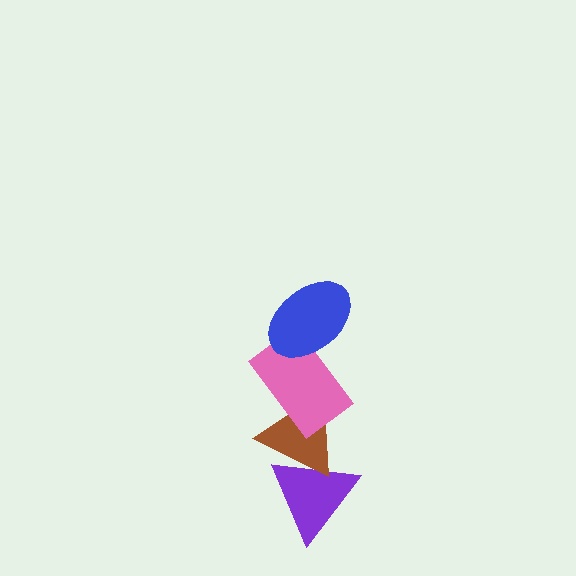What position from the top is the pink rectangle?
The pink rectangle is 2nd from the top.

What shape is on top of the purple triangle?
The brown triangle is on top of the purple triangle.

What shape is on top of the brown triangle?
The pink rectangle is on top of the brown triangle.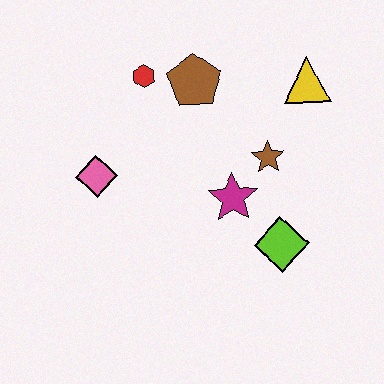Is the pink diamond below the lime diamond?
No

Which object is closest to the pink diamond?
The red hexagon is closest to the pink diamond.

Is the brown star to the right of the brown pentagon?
Yes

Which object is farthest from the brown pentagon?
The lime diamond is farthest from the brown pentagon.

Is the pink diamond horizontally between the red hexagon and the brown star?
No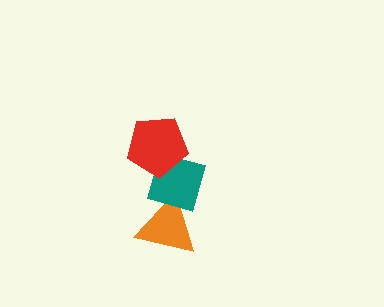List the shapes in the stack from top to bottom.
From top to bottom: the red pentagon, the teal diamond, the orange triangle.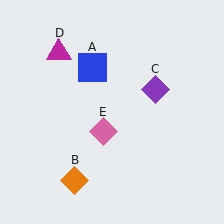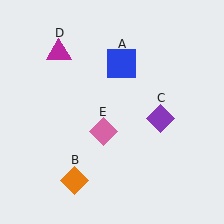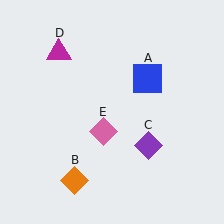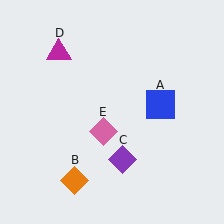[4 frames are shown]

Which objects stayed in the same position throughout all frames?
Orange diamond (object B) and magenta triangle (object D) and pink diamond (object E) remained stationary.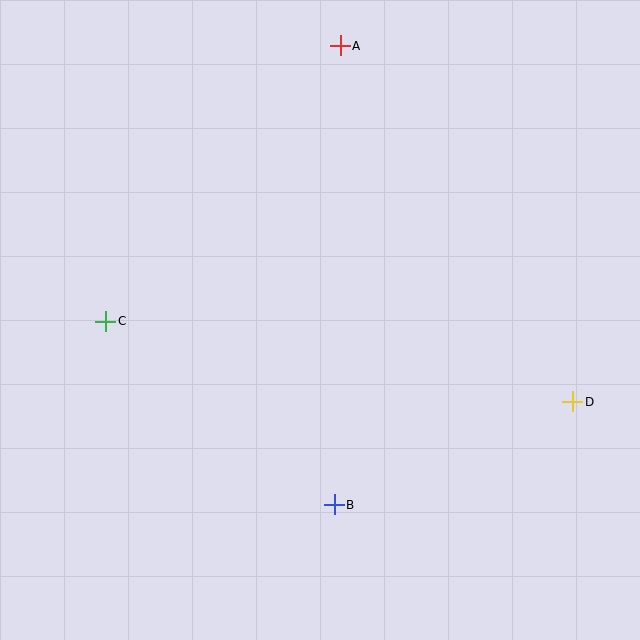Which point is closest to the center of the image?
Point B at (334, 505) is closest to the center.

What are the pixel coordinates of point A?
Point A is at (340, 46).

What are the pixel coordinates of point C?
Point C is at (106, 321).